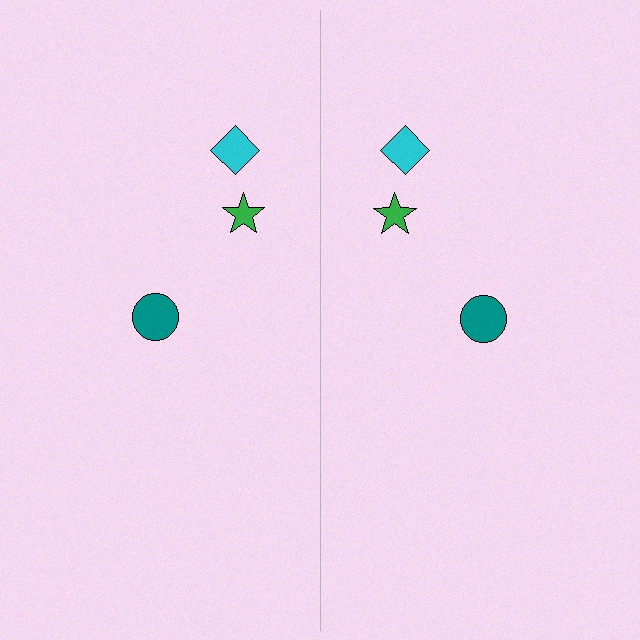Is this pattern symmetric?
Yes, this pattern has bilateral (reflection) symmetry.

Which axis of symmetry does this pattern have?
The pattern has a vertical axis of symmetry running through the center of the image.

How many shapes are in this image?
There are 6 shapes in this image.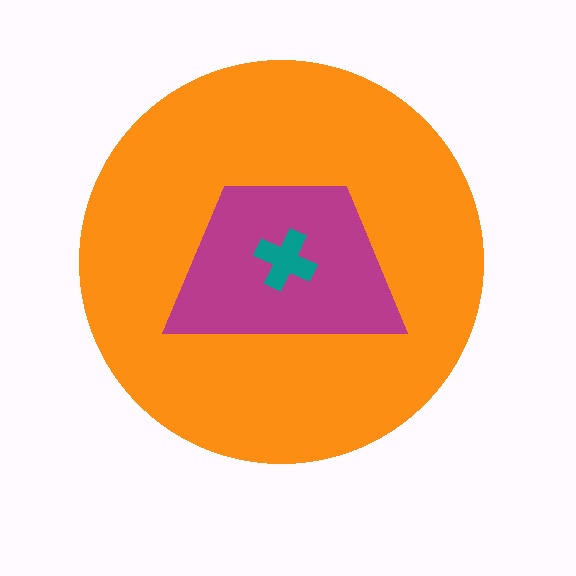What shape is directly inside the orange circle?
The magenta trapezoid.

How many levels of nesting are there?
3.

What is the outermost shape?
The orange circle.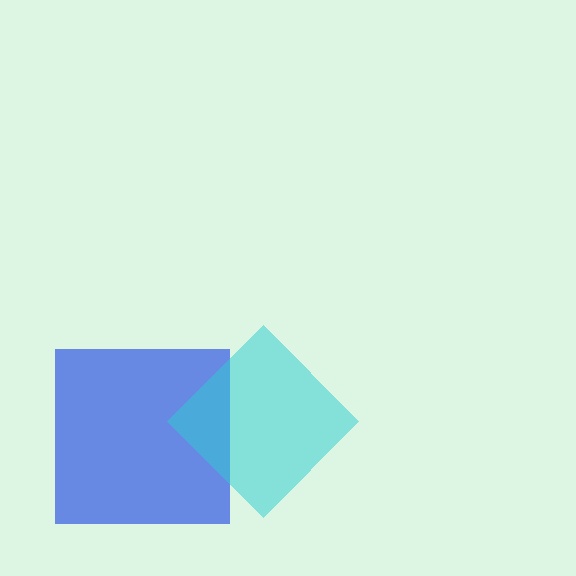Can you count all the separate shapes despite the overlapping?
Yes, there are 2 separate shapes.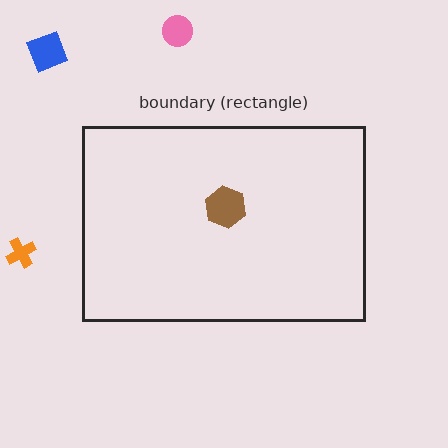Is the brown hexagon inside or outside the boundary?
Inside.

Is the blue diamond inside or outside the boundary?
Outside.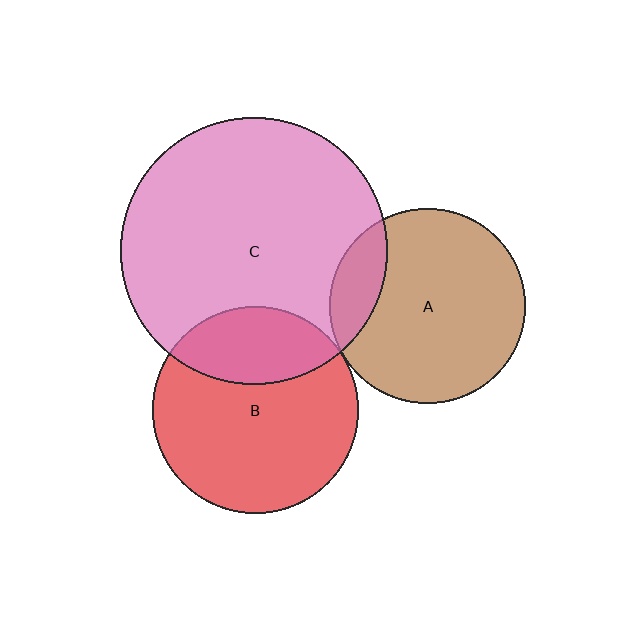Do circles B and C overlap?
Yes.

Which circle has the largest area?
Circle C (pink).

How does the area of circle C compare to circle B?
Approximately 1.7 times.